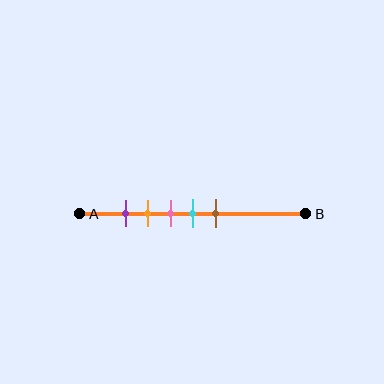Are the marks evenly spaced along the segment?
Yes, the marks are approximately evenly spaced.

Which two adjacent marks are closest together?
The purple and orange marks are the closest adjacent pair.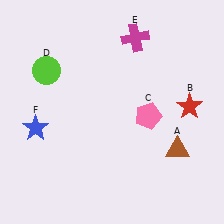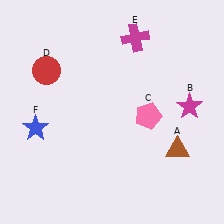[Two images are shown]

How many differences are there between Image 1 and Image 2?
There are 2 differences between the two images.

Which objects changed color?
B changed from red to magenta. D changed from lime to red.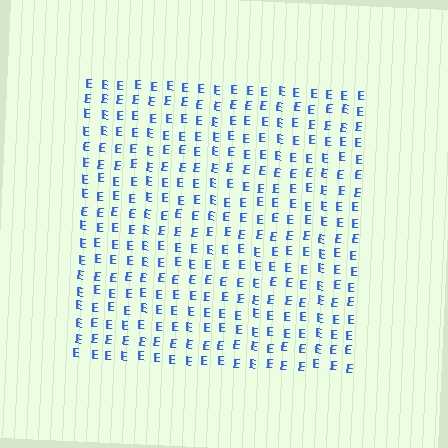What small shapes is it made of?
It is made of small letter E's.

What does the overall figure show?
The overall figure shows a square.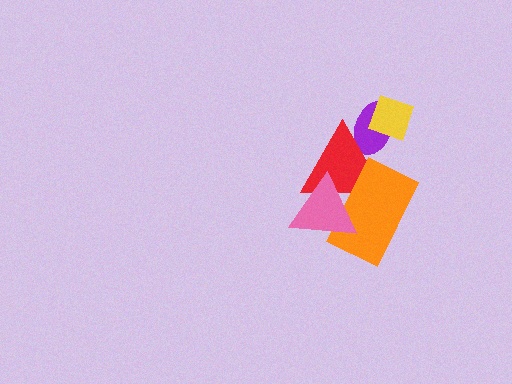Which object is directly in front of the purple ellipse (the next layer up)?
The red triangle is directly in front of the purple ellipse.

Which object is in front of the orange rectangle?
The pink triangle is in front of the orange rectangle.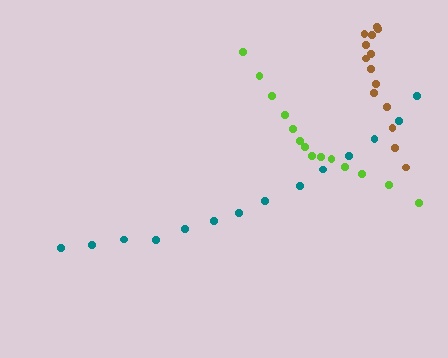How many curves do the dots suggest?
There are 3 distinct paths.